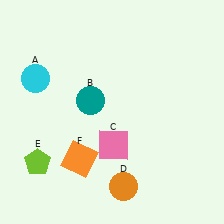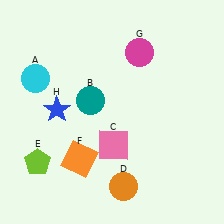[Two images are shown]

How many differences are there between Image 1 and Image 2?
There are 2 differences between the two images.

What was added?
A magenta circle (G), a blue star (H) were added in Image 2.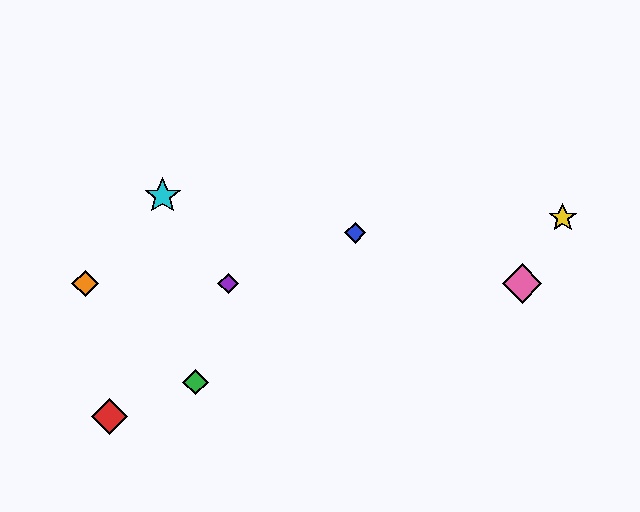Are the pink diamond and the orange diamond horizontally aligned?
Yes, both are at y≈283.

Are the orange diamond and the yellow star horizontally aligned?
No, the orange diamond is at y≈283 and the yellow star is at y≈218.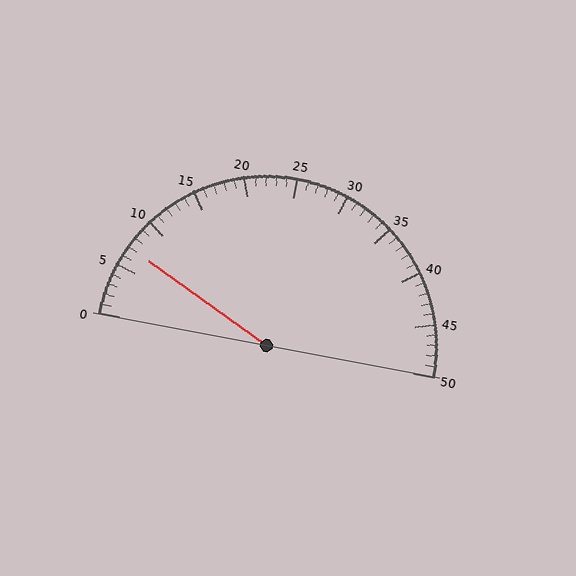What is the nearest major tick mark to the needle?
The nearest major tick mark is 5.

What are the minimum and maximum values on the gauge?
The gauge ranges from 0 to 50.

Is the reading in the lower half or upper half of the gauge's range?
The reading is in the lower half of the range (0 to 50).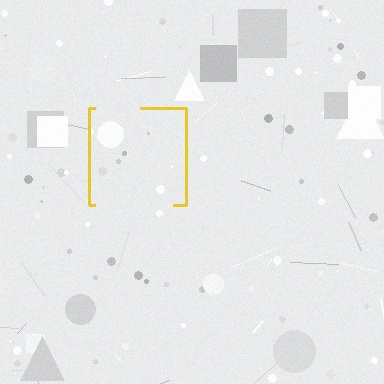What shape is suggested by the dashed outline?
The dashed outline suggests a square.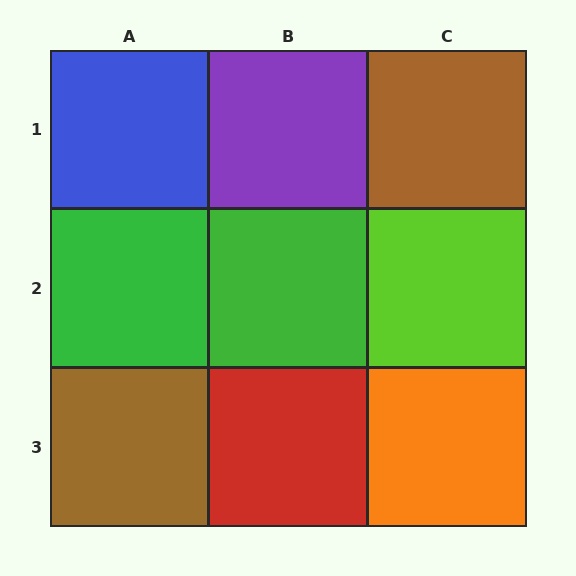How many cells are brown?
2 cells are brown.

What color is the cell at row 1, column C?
Brown.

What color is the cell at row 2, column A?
Green.